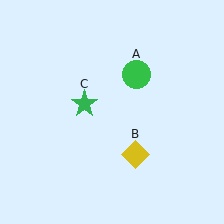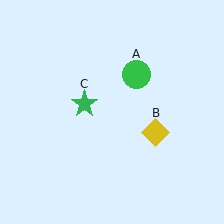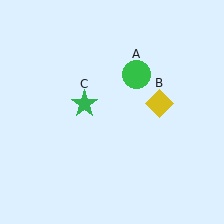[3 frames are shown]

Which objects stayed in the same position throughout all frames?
Green circle (object A) and green star (object C) remained stationary.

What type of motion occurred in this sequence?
The yellow diamond (object B) rotated counterclockwise around the center of the scene.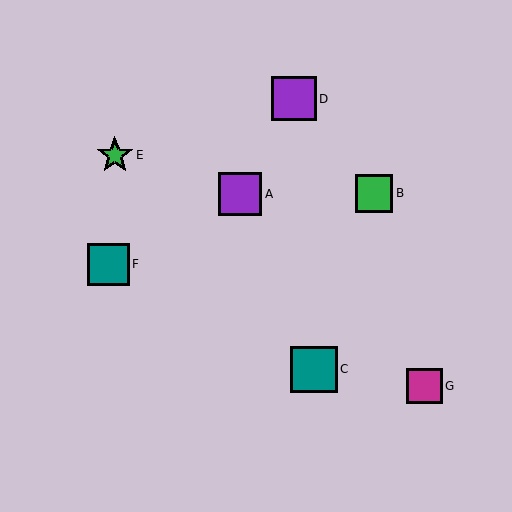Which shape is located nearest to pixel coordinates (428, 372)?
The magenta square (labeled G) at (424, 386) is nearest to that location.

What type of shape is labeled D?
Shape D is a purple square.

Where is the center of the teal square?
The center of the teal square is at (314, 369).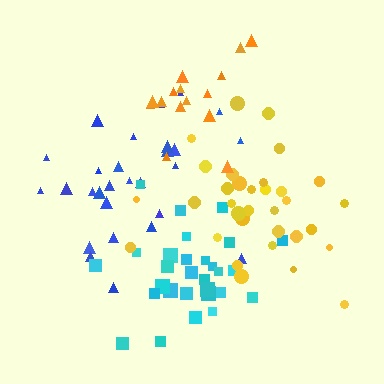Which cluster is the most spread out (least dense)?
Blue.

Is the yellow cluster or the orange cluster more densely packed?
Yellow.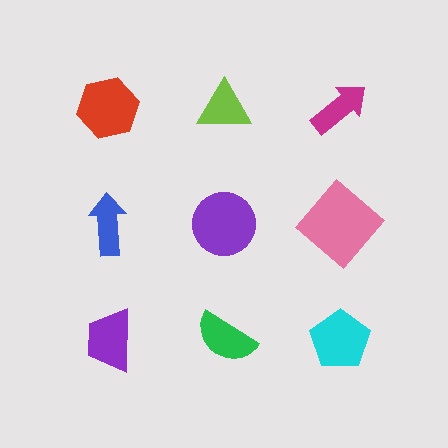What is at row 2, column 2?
A purple circle.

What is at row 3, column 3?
A cyan pentagon.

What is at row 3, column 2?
A green semicircle.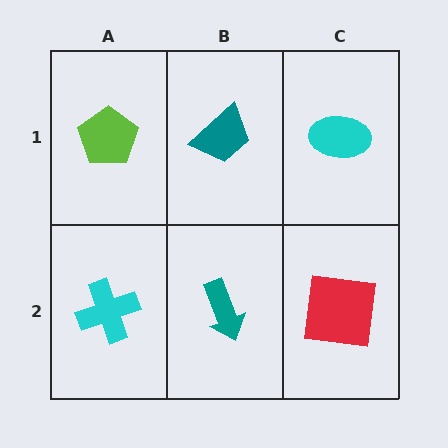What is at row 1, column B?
A teal trapezoid.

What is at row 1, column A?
A lime pentagon.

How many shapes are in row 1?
3 shapes.